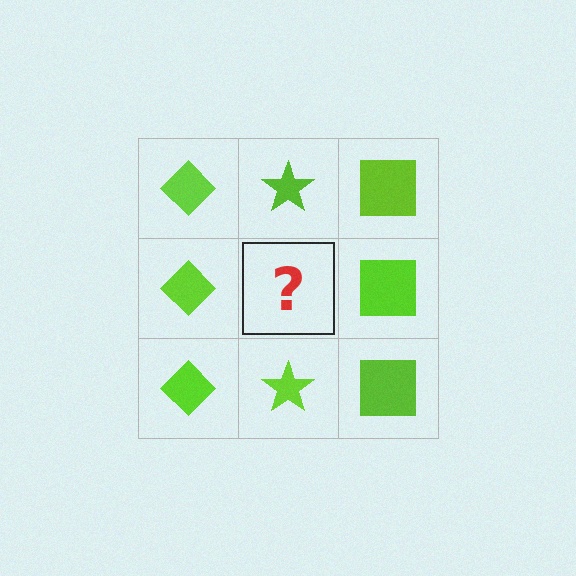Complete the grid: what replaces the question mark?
The question mark should be replaced with a lime star.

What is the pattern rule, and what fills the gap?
The rule is that each column has a consistent shape. The gap should be filled with a lime star.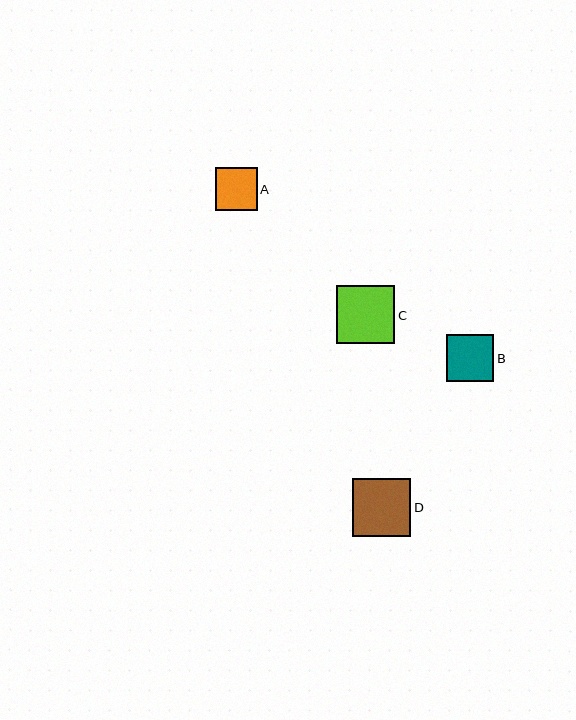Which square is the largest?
Square D is the largest with a size of approximately 58 pixels.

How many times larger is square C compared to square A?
Square C is approximately 1.4 times the size of square A.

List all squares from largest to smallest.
From largest to smallest: D, C, B, A.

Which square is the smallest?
Square A is the smallest with a size of approximately 42 pixels.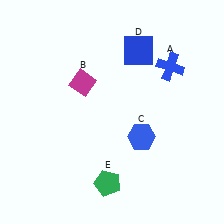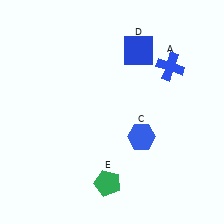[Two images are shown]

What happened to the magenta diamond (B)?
The magenta diamond (B) was removed in Image 2. It was in the top-left area of Image 1.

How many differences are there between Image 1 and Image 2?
There is 1 difference between the two images.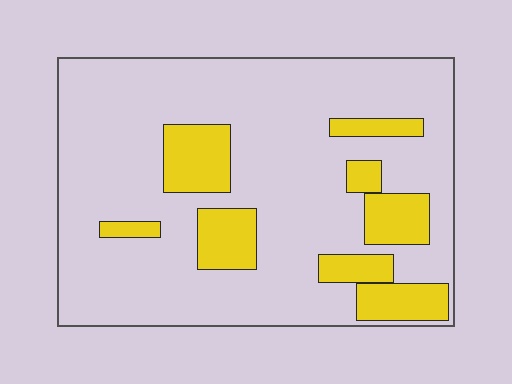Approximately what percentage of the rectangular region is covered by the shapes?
Approximately 20%.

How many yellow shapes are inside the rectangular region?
8.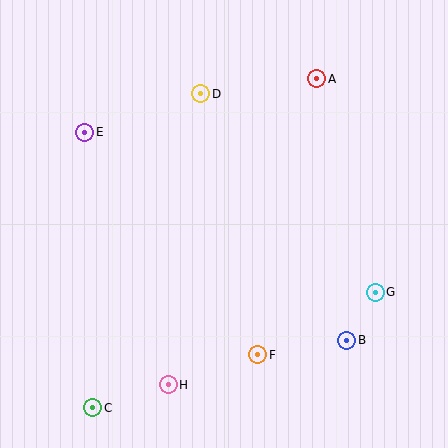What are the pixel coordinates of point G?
Point G is at (375, 292).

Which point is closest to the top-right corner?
Point A is closest to the top-right corner.